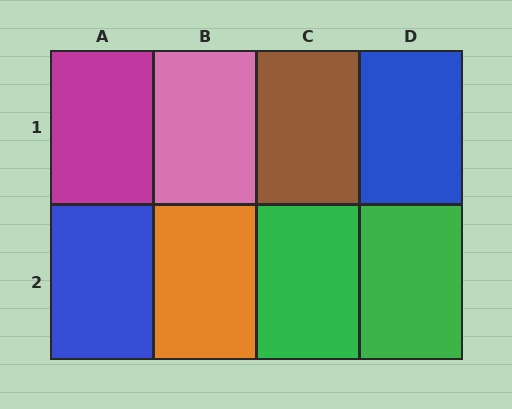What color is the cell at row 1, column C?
Brown.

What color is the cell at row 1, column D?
Blue.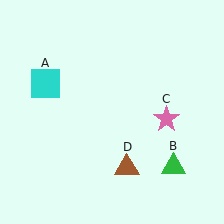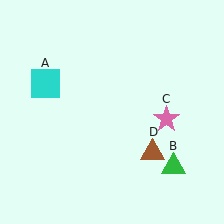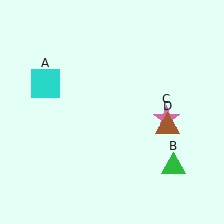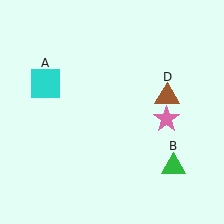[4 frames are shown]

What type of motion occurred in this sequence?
The brown triangle (object D) rotated counterclockwise around the center of the scene.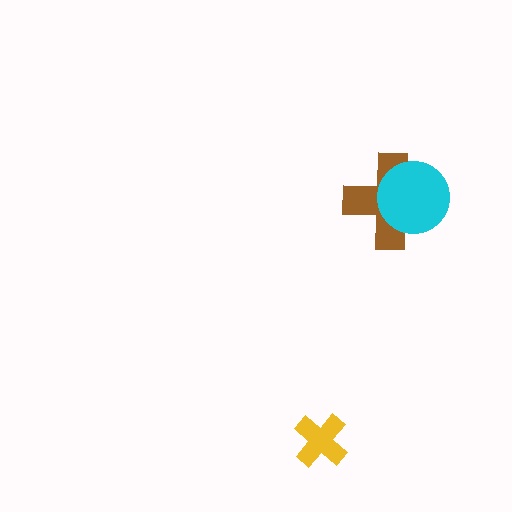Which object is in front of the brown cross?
The cyan circle is in front of the brown cross.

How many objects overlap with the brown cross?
1 object overlaps with the brown cross.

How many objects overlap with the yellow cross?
0 objects overlap with the yellow cross.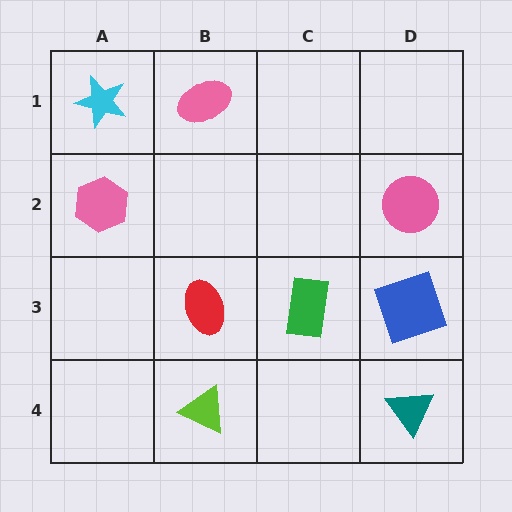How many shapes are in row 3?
3 shapes.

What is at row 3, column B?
A red ellipse.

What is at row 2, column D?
A pink circle.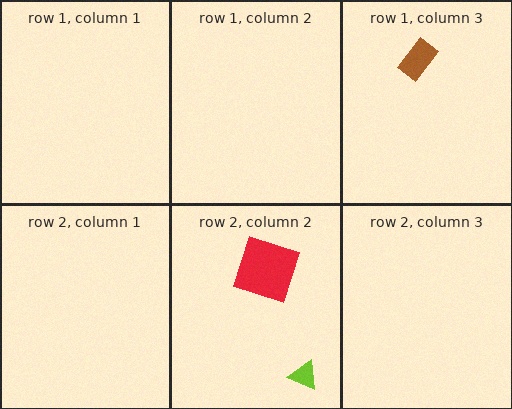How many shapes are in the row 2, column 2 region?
2.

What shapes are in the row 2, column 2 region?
The lime triangle, the red square.